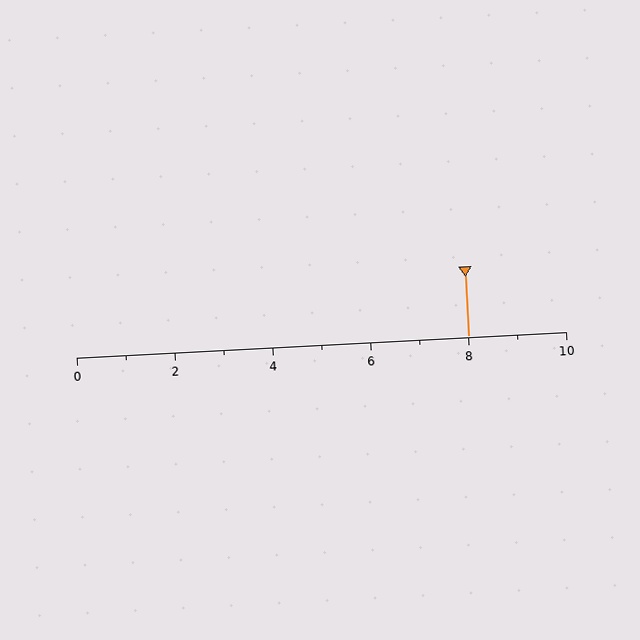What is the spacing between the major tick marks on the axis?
The major ticks are spaced 2 apart.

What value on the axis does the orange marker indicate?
The marker indicates approximately 8.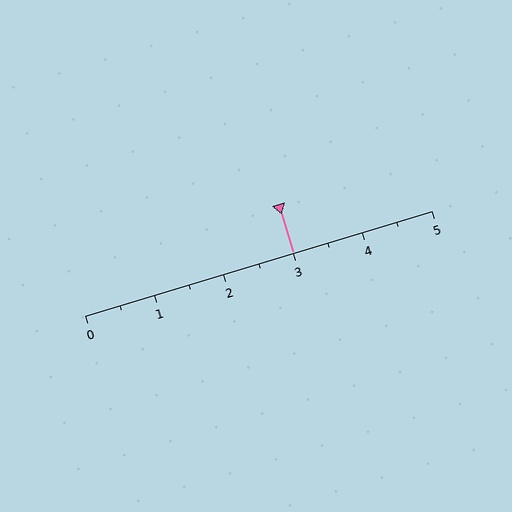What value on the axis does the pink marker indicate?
The marker indicates approximately 3.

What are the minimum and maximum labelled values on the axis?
The axis runs from 0 to 5.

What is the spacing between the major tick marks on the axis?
The major ticks are spaced 1 apart.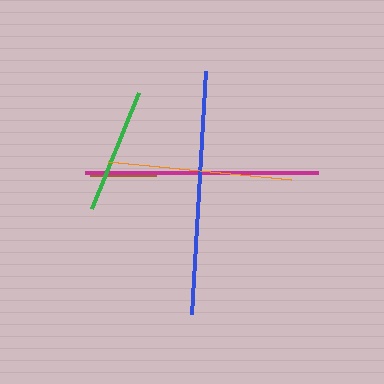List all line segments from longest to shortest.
From longest to shortest: blue, magenta, orange, green, brown.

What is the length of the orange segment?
The orange segment is approximately 184 pixels long.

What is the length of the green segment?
The green segment is approximately 125 pixels long.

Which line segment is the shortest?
The brown line is the shortest at approximately 65 pixels.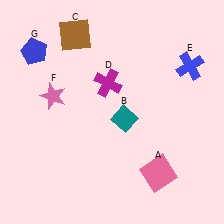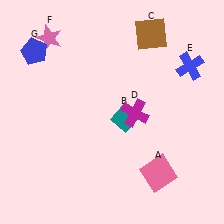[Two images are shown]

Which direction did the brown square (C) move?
The brown square (C) moved right.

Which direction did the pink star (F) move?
The pink star (F) moved up.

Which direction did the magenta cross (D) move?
The magenta cross (D) moved down.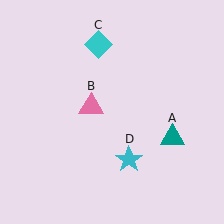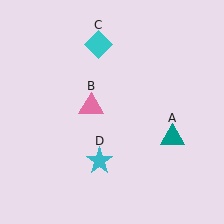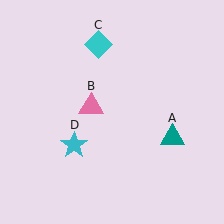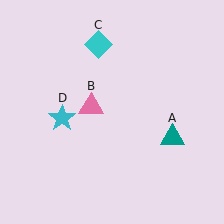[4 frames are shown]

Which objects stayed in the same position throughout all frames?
Teal triangle (object A) and pink triangle (object B) and cyan diamond (object C) remained stationary.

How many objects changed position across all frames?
1 object changed position: cyan star (object D).